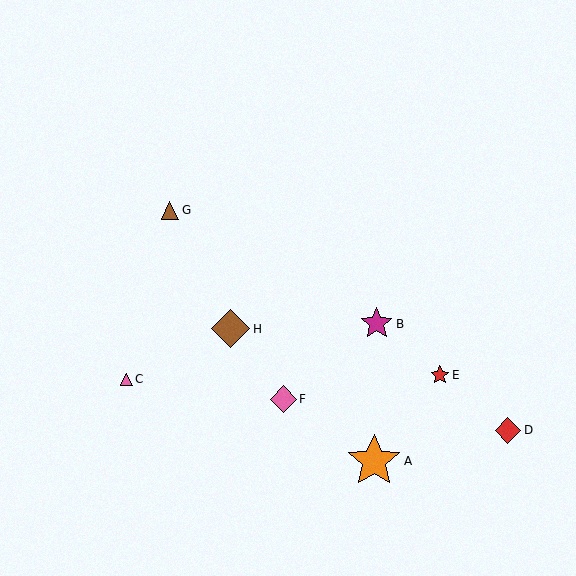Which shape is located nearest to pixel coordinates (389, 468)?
The orange star (labeled A) at (374, 461) is nearest to that location.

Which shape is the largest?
The orange star (labeled A) is the largest.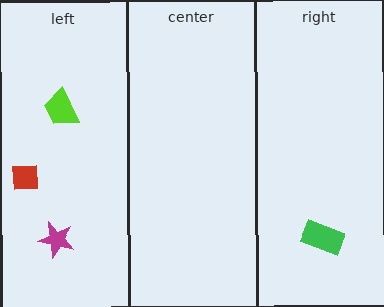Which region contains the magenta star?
The left region.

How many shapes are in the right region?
1.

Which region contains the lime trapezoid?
The left region.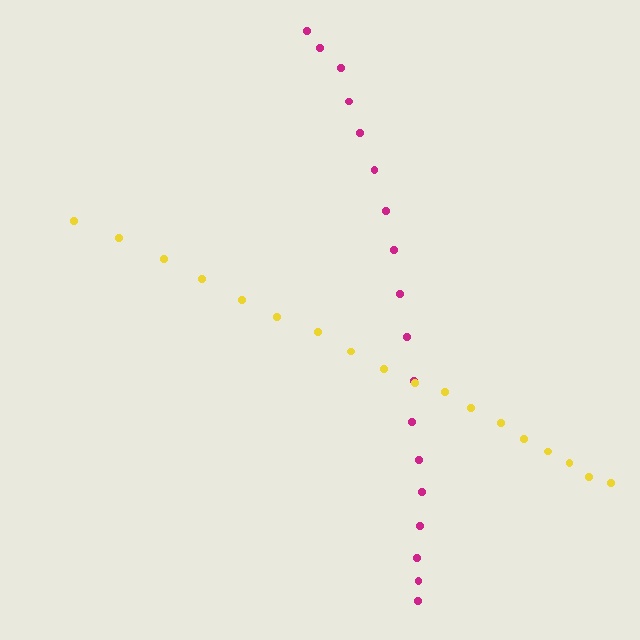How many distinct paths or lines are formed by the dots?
There are 2 distinct paths.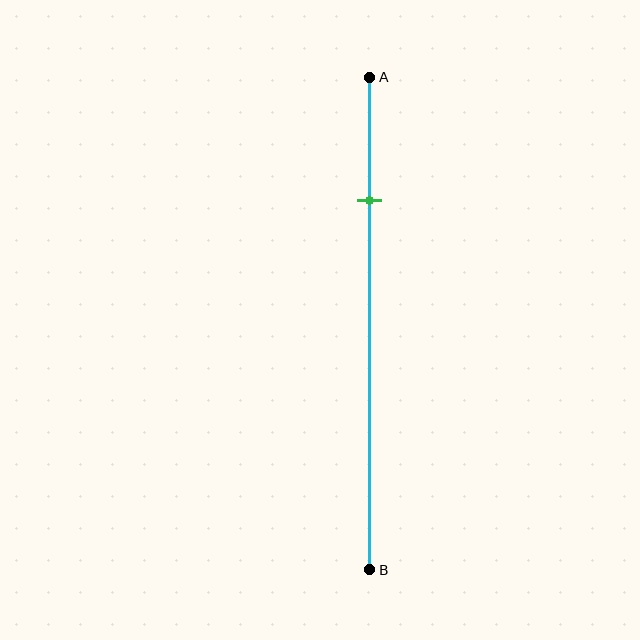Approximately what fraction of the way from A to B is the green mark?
The green mark is approximately 25% of the way from A to B.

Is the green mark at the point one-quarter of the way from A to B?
Yes, the mark is approximately at the one-quarter point.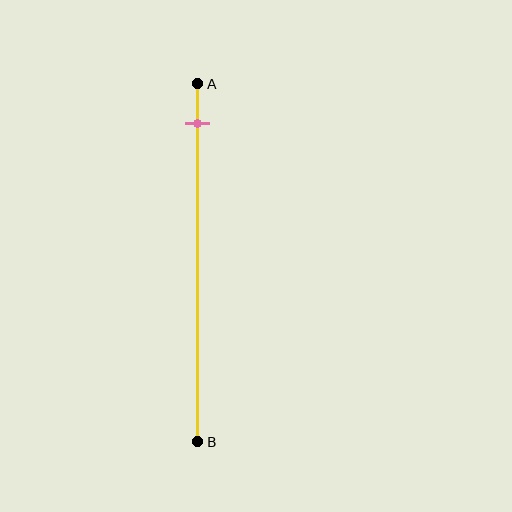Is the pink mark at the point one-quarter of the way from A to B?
No, the mark is at about 10% from A, not at the 25% one-quarter point.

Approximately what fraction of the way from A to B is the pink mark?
The pink mark is approximately 10% of the way from A to B.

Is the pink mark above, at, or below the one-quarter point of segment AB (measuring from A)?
The pink mark is above the one-quarter point of segment AB.